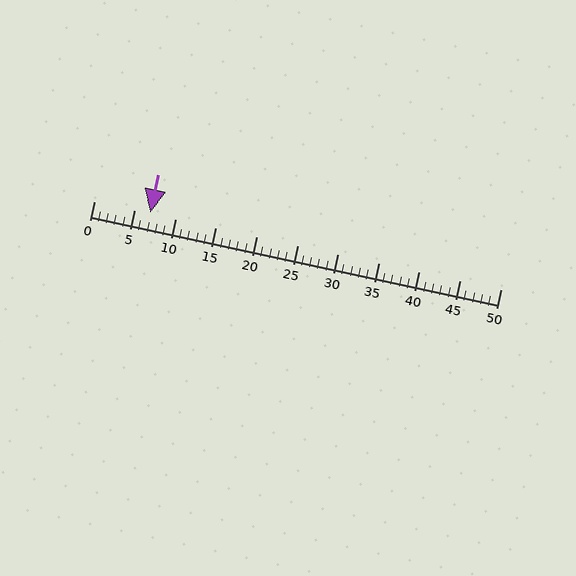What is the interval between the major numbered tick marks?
The major tick marks are spaced 5 units apart.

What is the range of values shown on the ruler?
The ruler shows values from 0 to 50.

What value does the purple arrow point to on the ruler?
The purple arrow points to approximately 7.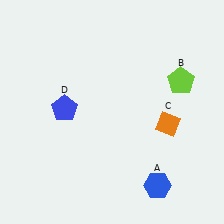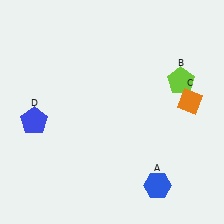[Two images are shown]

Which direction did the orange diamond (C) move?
The orange diamond (C) moved up.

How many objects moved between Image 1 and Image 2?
2 objects moved between the two images.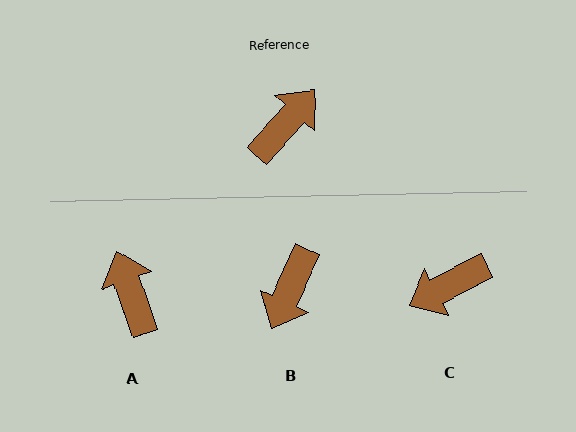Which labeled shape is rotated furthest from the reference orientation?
B, about 163 degrees away.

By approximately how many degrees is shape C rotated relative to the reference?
Approximately 159 degrees counter-clockwise.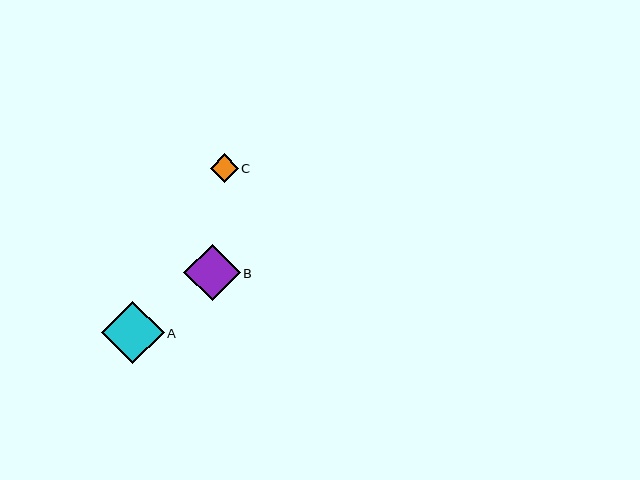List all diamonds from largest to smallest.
From largest to smallest: A, B, C.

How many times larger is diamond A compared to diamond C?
Diamond A is approximately 2.2 times the size of diamond C.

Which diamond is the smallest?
Diamond C is the smallest with a size of approximately 28 pixels.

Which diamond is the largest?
Diamond A is the largest with a size of approximately 62 pixels.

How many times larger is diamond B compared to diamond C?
Diamond B is approximately 2.0 times the size of diamond C.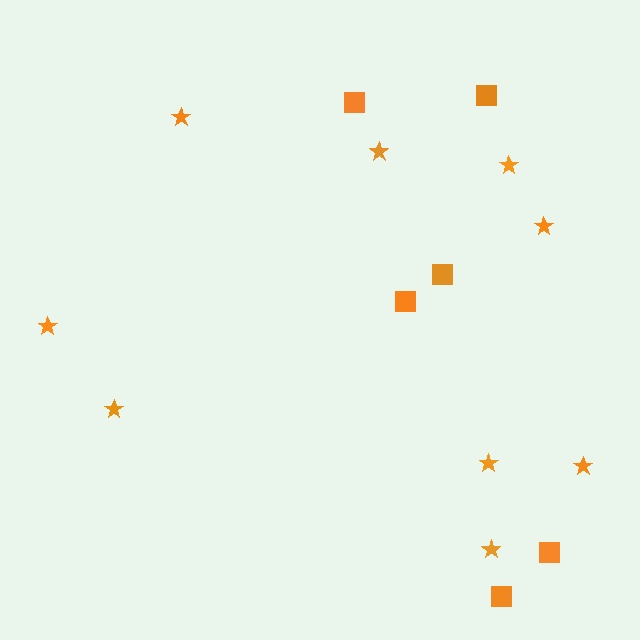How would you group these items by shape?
There are 2 groups: one group of squares (6) and one group of stars (9).